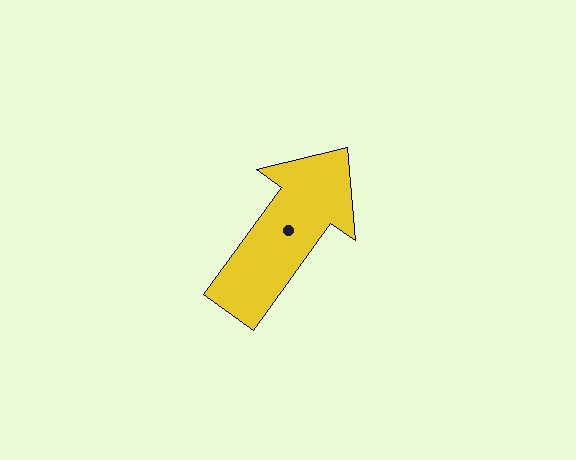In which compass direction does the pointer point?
Northeast.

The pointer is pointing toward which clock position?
Roughly 1 o'clock.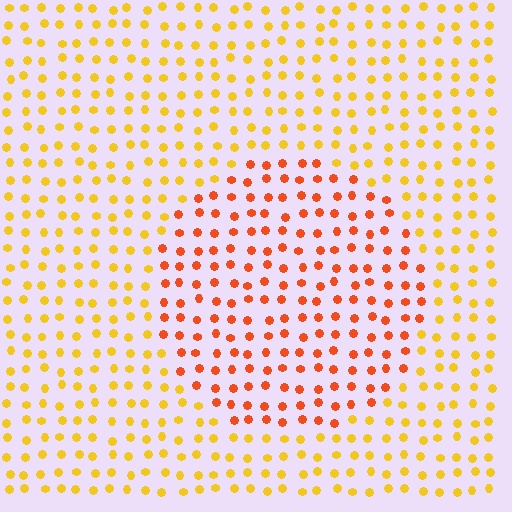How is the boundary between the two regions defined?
The boundary is defined purely by a slight shift in hue (about 36 degrees). Spacing, size, and orientation are identical on both sides.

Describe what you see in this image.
The image is filled with small yellow elements in a uniform arrangement. A circle-shaped region is visible where the elements are tinted to a slightly different hue, forming a subtle color boundary.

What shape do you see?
I see a circle.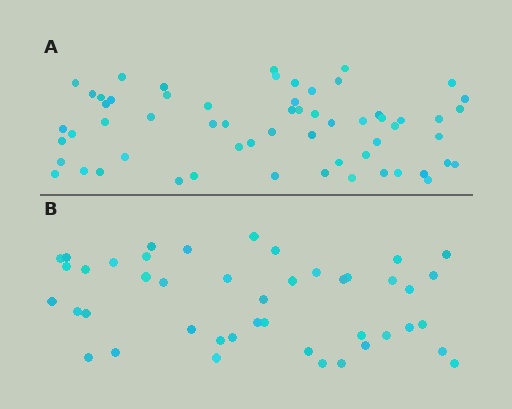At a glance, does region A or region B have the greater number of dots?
Region A (the top region) has more dots.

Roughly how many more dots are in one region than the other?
Region A has approximately 15 more dots than region B.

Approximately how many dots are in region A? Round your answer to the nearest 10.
About 60 dots.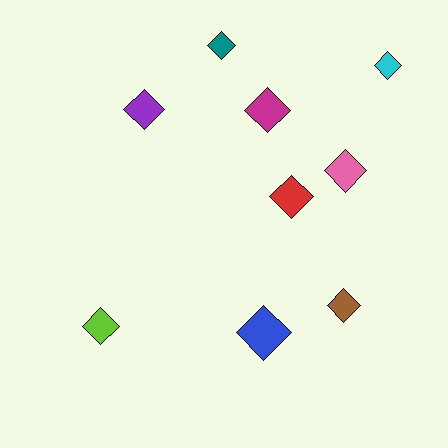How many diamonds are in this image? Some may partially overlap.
There are 9 diamonds.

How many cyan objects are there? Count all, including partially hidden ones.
There is 1 cyan object.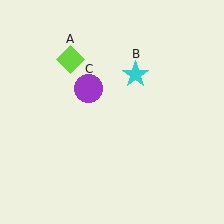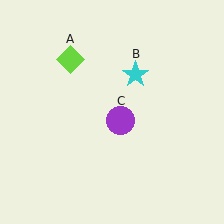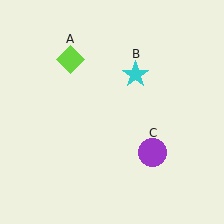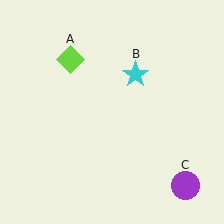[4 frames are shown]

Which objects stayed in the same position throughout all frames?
Lime diamond (object A) and cyan star (object B) remained stationary.